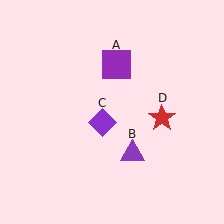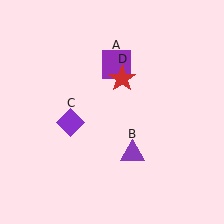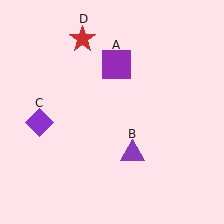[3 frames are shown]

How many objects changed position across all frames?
2 objects changed position: purple diamond (object C), red star (object D).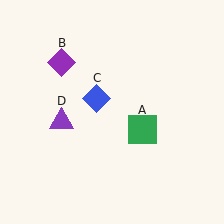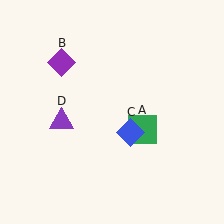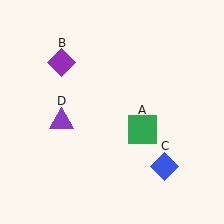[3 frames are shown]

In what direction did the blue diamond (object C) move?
The blue diamond (object C) moved down and to the right.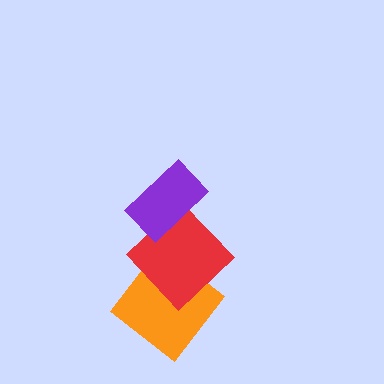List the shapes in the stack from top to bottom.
From top to bottom: the purple rectangle, the red diamond, the orange diamond.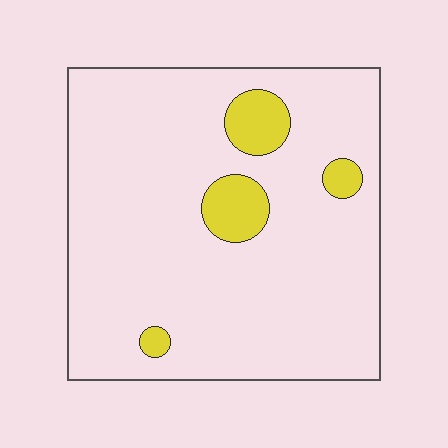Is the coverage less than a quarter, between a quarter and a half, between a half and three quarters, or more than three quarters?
Less than a quarter.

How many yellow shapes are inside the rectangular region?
4.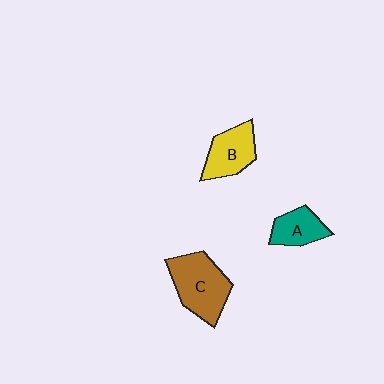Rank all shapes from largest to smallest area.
From largest to smallest: C (brown), B (yellow), A (teal).